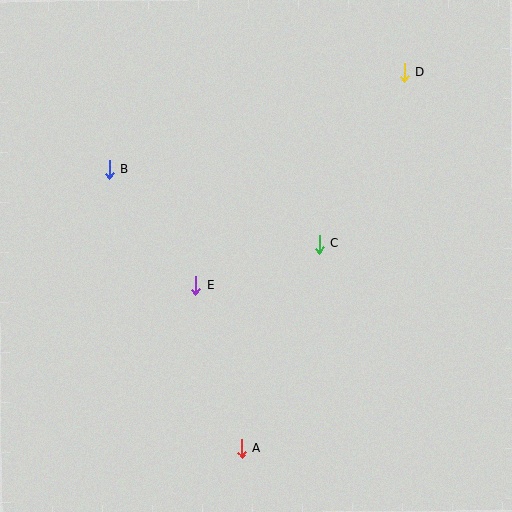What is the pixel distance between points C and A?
The distance between C and A is 219 pixels.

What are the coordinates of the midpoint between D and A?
The midpoint between D and A is at (323, 260).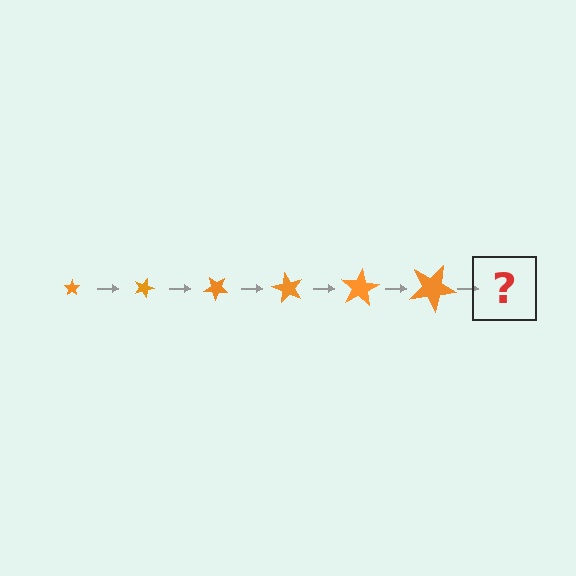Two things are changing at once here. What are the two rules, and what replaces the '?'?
The two rules are that the star grows larger each step and it rotates 20 degrees each step. The '?' should be a star, larger than the previous one and rotated 120 degrees from the start.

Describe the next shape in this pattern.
It should be a star, larger than the previous one and rotated 120 degrees from the start.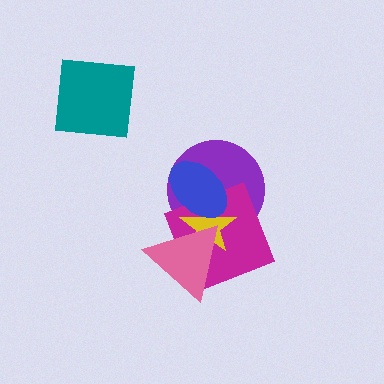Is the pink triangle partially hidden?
Yes, it is partially covered by another shape.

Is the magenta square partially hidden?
Yes, it is partially covered by another shape.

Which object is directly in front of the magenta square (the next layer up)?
The yellow star is directly in front of the magenta square.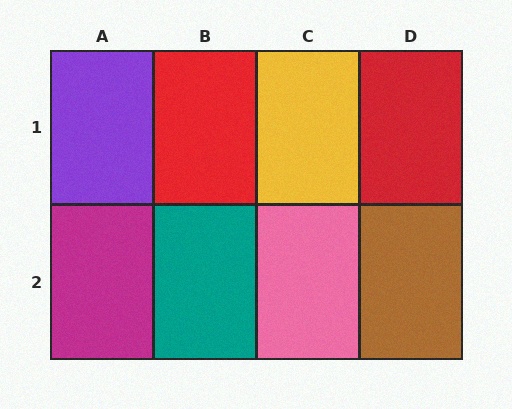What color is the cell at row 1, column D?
Red.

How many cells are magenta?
1 cell is magenta.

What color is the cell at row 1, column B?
Red.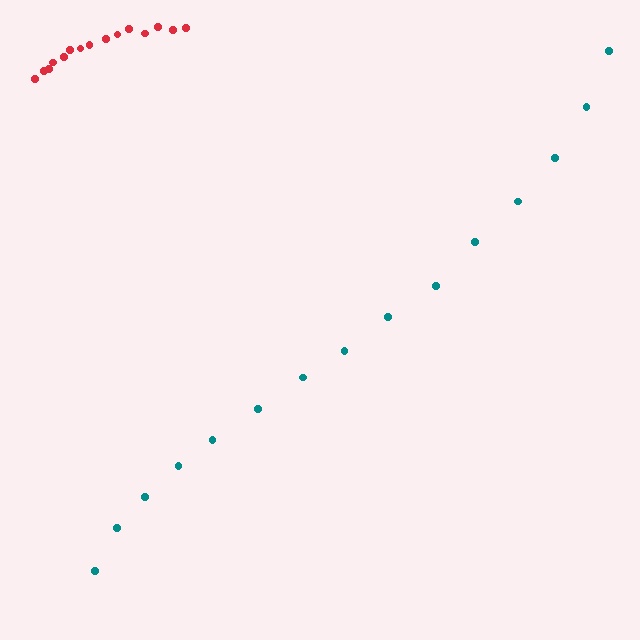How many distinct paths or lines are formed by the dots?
There are 2 distinct paths.